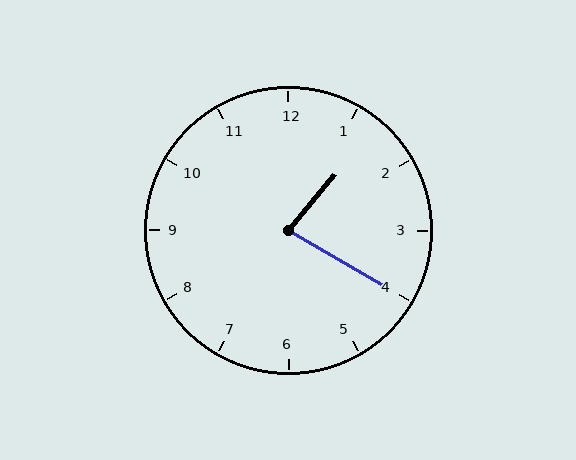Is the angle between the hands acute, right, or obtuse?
It is acute.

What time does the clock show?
1:20.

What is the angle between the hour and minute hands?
Approximately 80 degrees.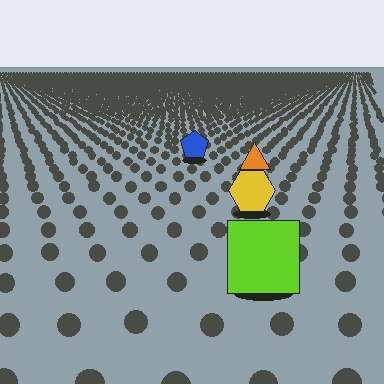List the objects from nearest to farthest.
From nearest to farthest: the lime square, the yellow hexagon, the orange triangle, the blue pentagon.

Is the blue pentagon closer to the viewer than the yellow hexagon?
No. The yellow hexagon is closer — you can tell from the texture gradient: the ground texture is coarser near it.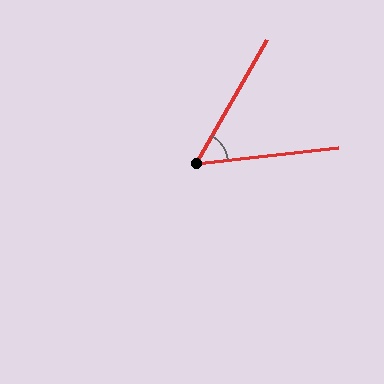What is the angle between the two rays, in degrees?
Approximately 54 degrees.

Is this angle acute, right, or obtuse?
It is acute.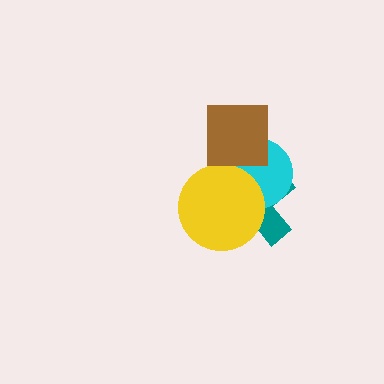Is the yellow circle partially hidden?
No, no other shape covers it.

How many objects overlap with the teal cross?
2 objects overlap with the teal cross.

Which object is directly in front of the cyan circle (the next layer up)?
The yellow circle is directly in front of the cyan circle.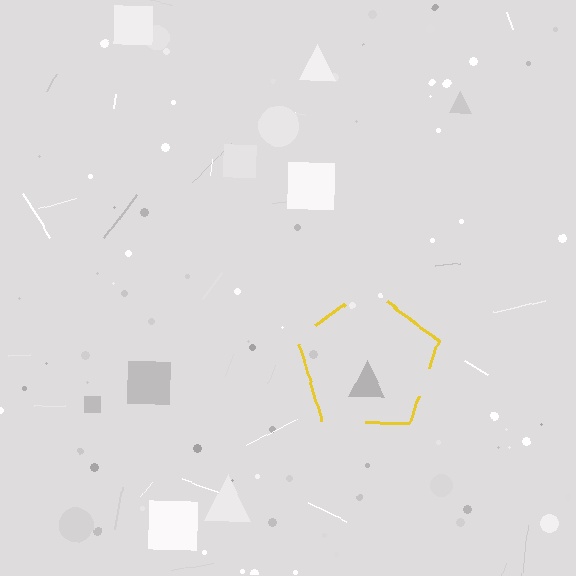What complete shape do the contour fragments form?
The contour fragments form a pentagon.